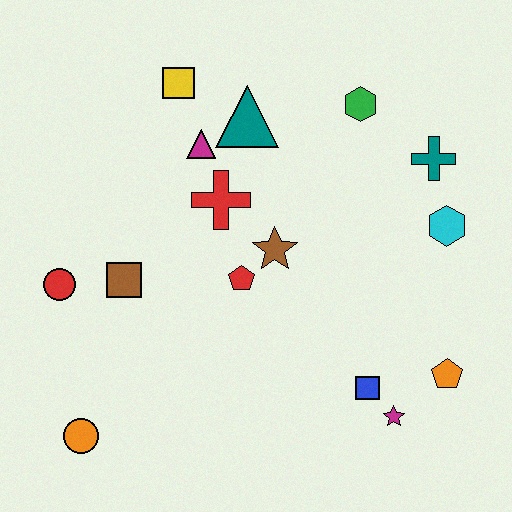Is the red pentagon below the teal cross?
Yes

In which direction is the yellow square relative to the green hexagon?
The yellow square is to the left of the green hexagon.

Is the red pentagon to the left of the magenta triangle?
No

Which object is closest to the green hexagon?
The teal cross is closest to the green hexagon.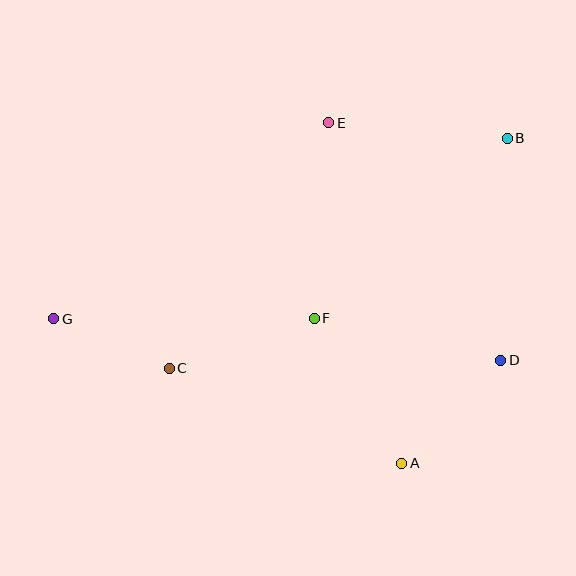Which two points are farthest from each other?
Points B and G are farthest from each other.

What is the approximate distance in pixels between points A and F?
The distance between A and F is approximately 169 pixels.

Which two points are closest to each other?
Points C and G are closest to each other.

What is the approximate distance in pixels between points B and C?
The distance between B and C is approximately 409 pixels.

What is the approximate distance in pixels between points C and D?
The distance between C and D is approximately 332 pixels.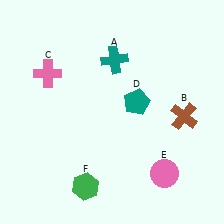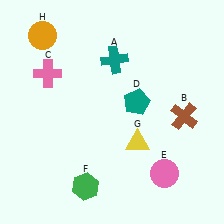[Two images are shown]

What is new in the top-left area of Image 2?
An orange circle (H) was added in the top-left area of Image 2.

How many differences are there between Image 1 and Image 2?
There are 2 differences between the two images.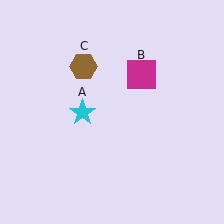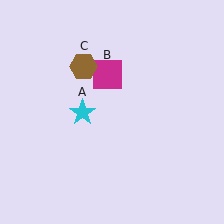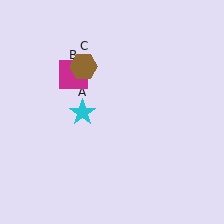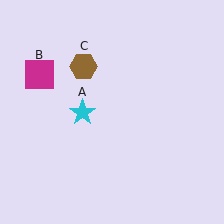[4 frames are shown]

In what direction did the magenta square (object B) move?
The magenta square (object B) moved left.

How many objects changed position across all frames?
1 object changed position: magenta square (object B).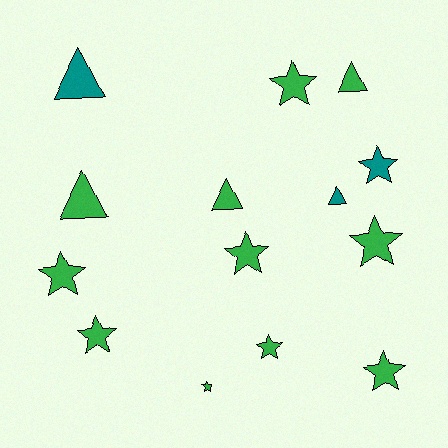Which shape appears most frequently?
Star, with 9 objects.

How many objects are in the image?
There are 14 objects.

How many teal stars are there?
There is 1 teal star.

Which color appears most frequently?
Green, with 11 objects.